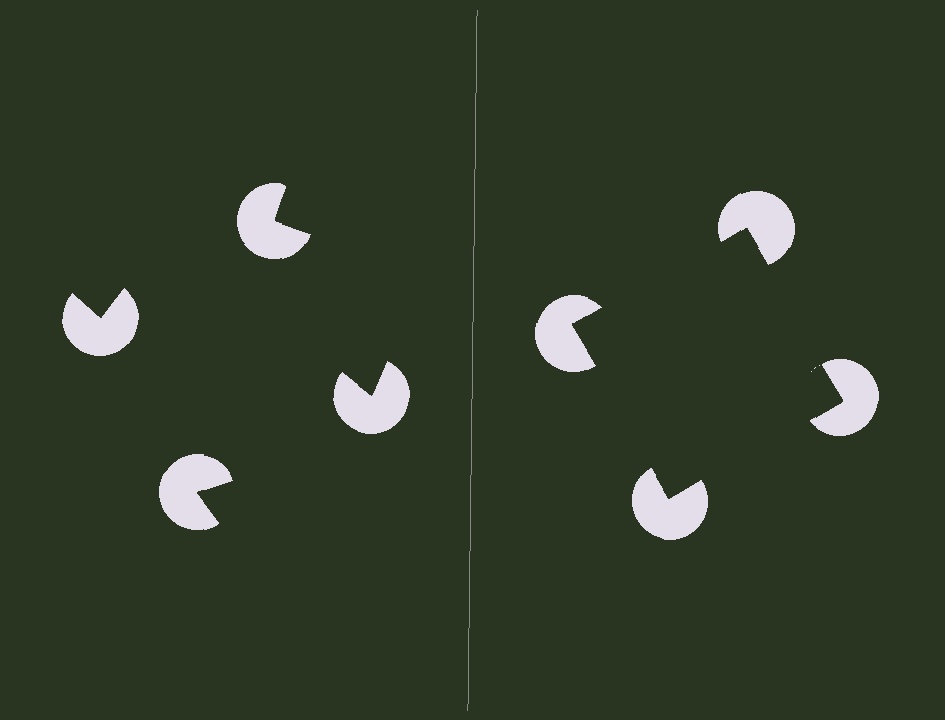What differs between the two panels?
The pac-man discs are positioned identically on both sides; only the wedge orientations differ. On the right they align to a square; on the left they are misaligned.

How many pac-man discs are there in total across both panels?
8 — 4 on each side.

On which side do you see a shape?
An illusory square appears on the right side. On the left side the wedge cuts are rotated, so no coherent shape forms.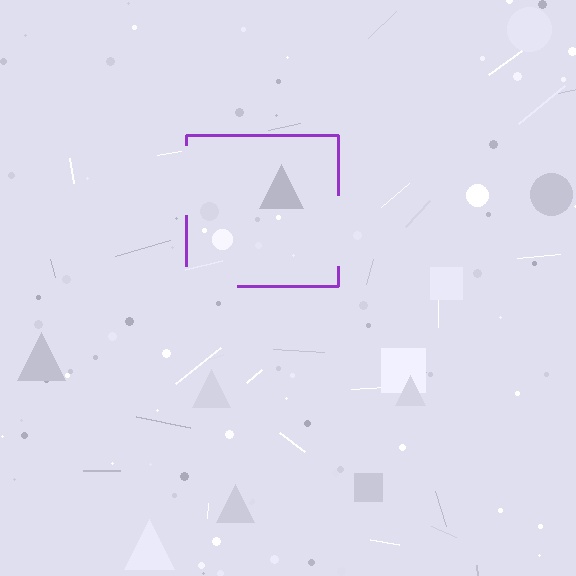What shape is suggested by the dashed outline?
The dashed outline suggests a square.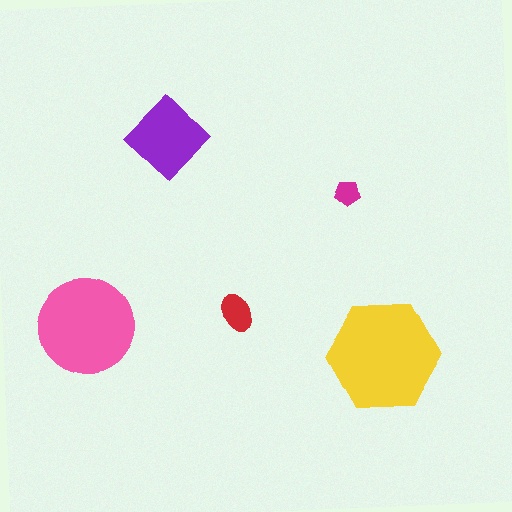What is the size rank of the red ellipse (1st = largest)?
4th.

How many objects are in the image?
There are 5 objects in the image.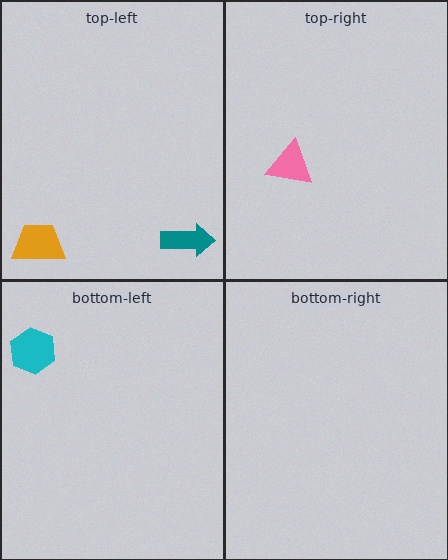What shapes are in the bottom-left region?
The cyan hexagon.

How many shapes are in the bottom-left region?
1.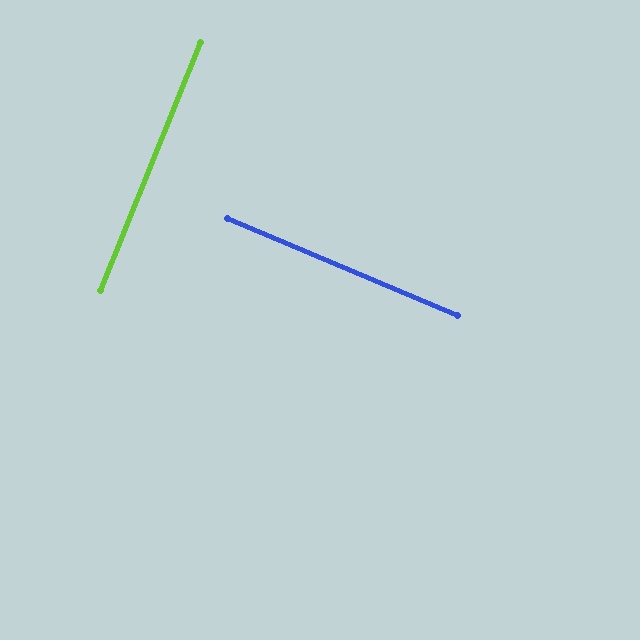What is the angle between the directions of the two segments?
Approximately 89 degrees.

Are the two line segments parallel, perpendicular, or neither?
Perpendicular — they meet at approximately 89°.